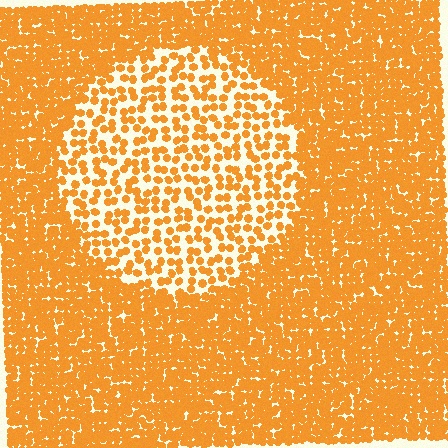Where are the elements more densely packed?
The elements are more densely packed outside the circle boundary.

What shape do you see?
I see a circle.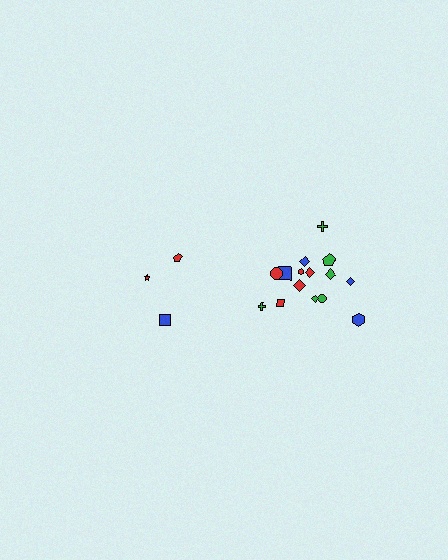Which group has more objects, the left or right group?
The right group.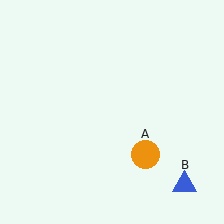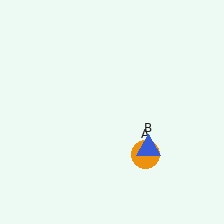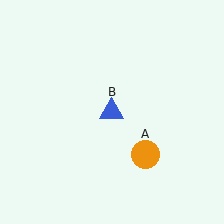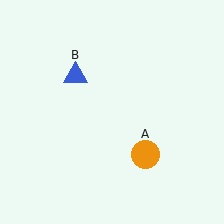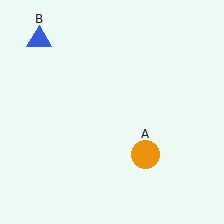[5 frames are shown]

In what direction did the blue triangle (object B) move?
The blue triangle (object B) moved up and to the left.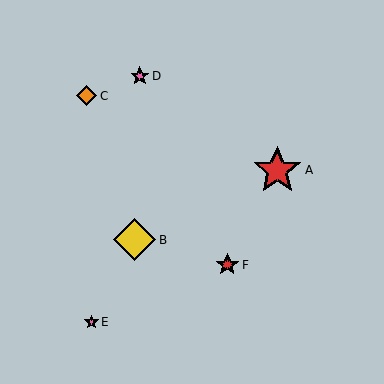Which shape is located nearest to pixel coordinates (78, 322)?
The pink star (labeled E) at (91, 322) is nearest to that location.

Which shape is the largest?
The red star (labeled A) is the largest.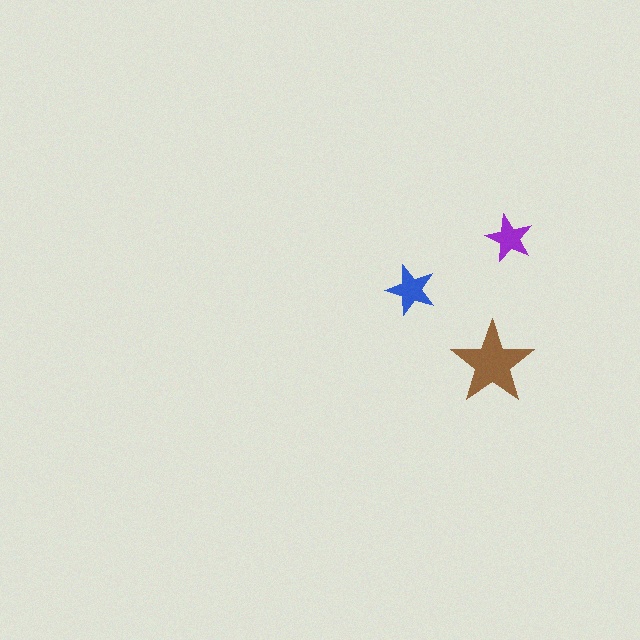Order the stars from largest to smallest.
the brown one, the blue one, the purple one.